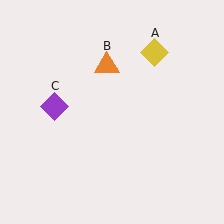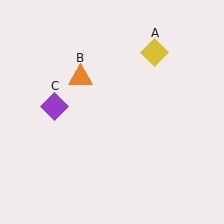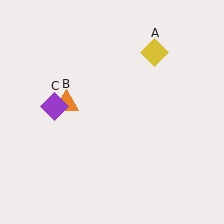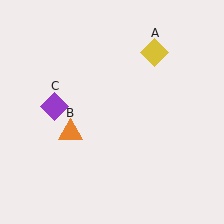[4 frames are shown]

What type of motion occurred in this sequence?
The orange triangle (object B) rotated counterclockwise around the center of the scene.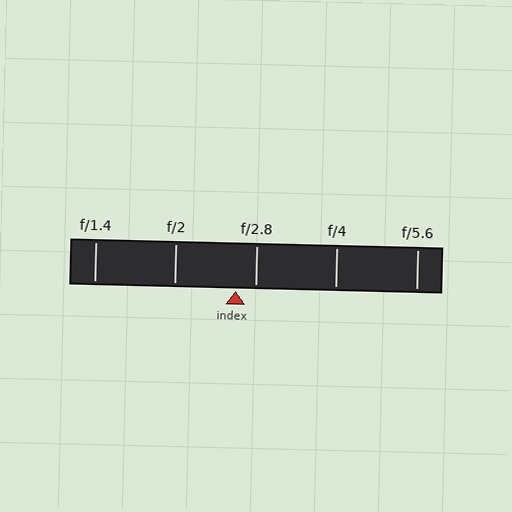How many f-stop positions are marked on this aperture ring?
There are 5 f-stop positions marked.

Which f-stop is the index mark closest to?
The index mark is closest to f/2.8.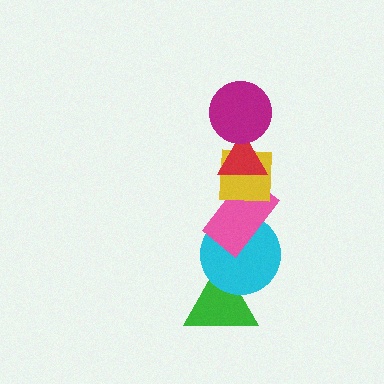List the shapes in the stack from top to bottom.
From top to bottom: the magenta circle, the red triangle, the yellow square, the pink rectangle, the cyan circle, the green triangle.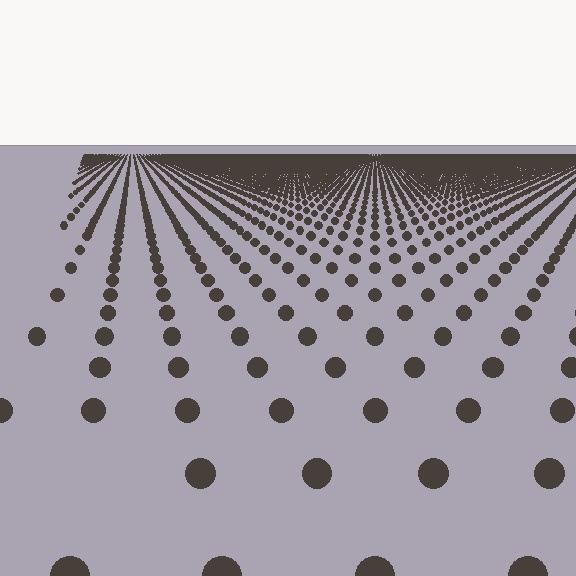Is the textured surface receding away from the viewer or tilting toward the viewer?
The surface is receding away from the viewer. Texture elements get smaller and denser toward the top.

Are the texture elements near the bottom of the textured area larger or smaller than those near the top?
Larger. Near the bottom, elements are closer to the viewer and appear at a bigger on-screen size.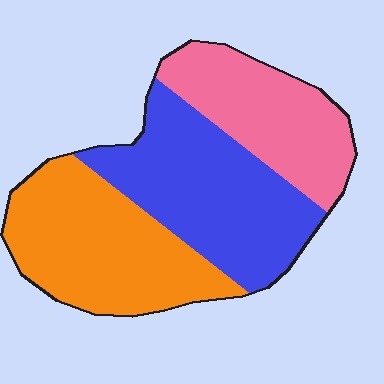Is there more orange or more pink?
Orange.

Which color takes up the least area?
Pink, at roughly 25%.